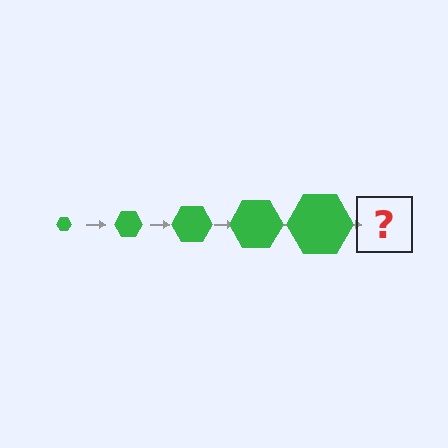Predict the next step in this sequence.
The next step is a green hexagon, larger than the previous one.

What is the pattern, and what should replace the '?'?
The pattern is that the hexagon gets progressively larger each step. The '?' should be a green hexagon, larger than the previous one.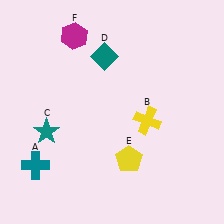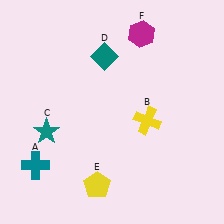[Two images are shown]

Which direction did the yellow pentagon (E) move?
The yellow pentagon (E) moved left.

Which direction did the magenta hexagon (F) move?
The magenta hexagon (F) moved right.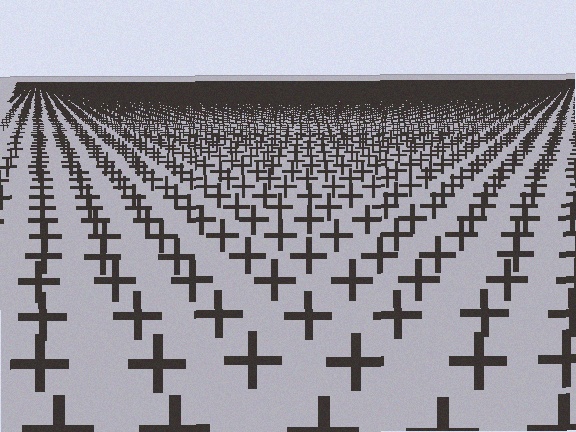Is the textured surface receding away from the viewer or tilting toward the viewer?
The surface is receding away from the viewer. Texture elements get smaller and denser toward the top.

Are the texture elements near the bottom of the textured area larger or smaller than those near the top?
Larger. Near the bottom, elements are closer to the viewer and appear at a bigger on-screen size.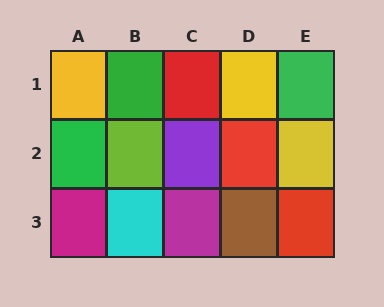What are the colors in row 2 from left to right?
Green, lime, purple, red, yellow.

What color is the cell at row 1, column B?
Green.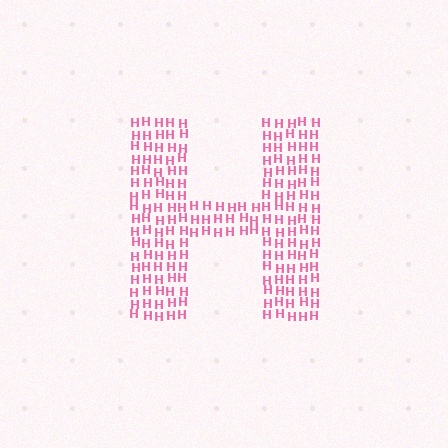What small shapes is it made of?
It is made of small letter H's.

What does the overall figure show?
The overall figure shows the letter H.